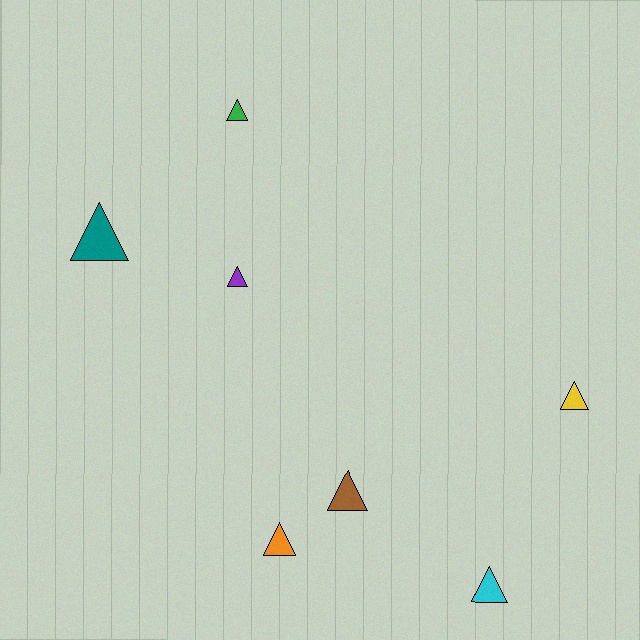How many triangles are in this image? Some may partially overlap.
There are 7 triangles.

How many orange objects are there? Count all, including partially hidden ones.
There is 1 orange object.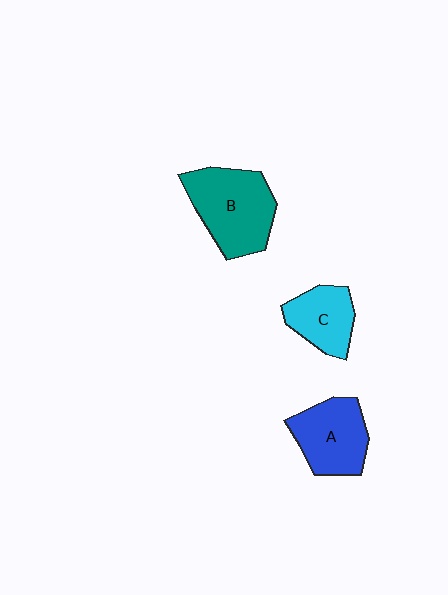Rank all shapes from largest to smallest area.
From largest to smallest: B (teal), A (blue), C (cyan).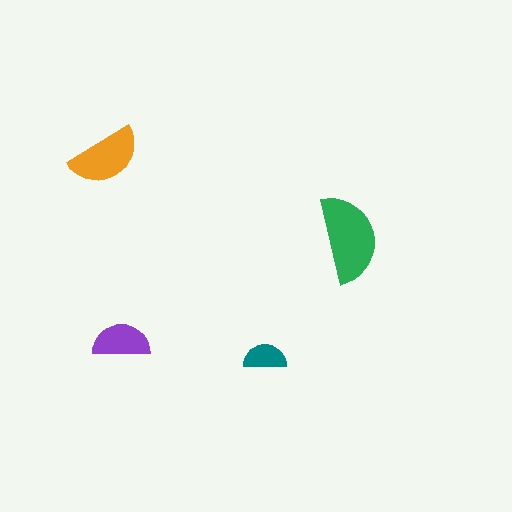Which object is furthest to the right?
The green semicircle is rightmost.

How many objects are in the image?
There are 4 objects in the image.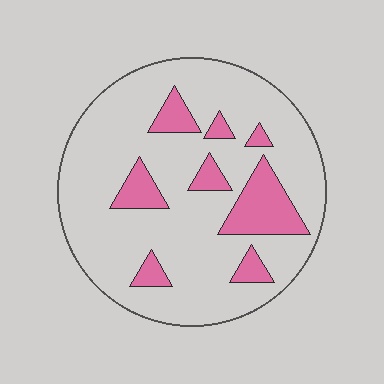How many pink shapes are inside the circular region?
8.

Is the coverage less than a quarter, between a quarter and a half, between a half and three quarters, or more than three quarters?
Less than a quarter.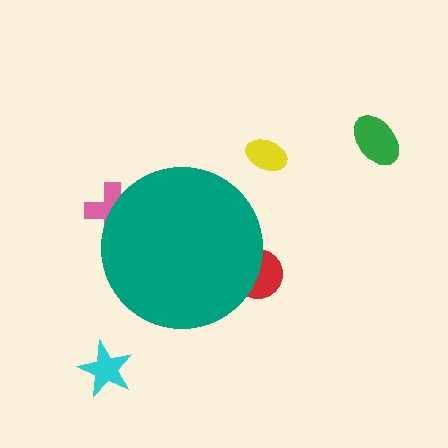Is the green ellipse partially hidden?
No, the green ellipse is fully visible.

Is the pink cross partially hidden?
Yes, the pink cross is partially hidden behind the teal circle.